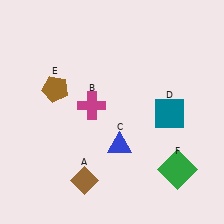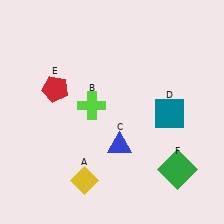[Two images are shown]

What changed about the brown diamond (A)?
In Image 1, A is brown. In Image 2, it changed to yellow.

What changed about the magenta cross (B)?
In Image 1, B is magenta. In Image 2, it changed to lime.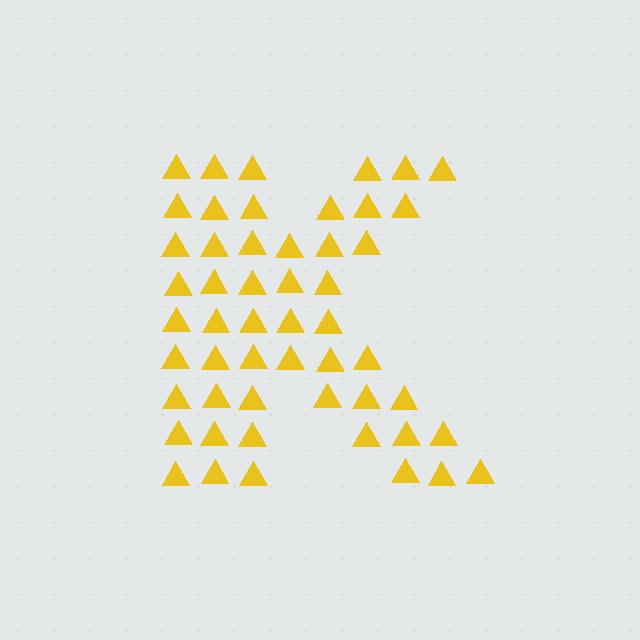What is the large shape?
The large shape is the letter K.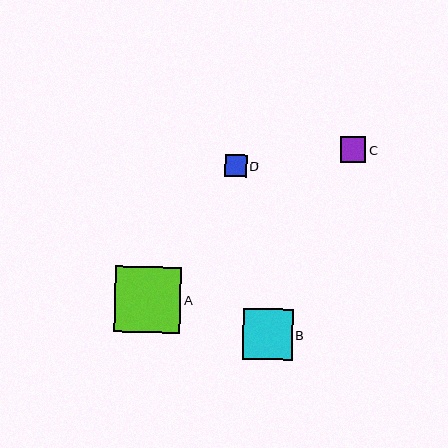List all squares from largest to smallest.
From largest to smallest: A, B, C, D.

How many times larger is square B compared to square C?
Square B is approximately 2.0 times the size of square C.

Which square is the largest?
Square A is the largest with a size of approximately 67 pixels.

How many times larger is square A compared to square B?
Square A is approximately 1.3 times the size of square B.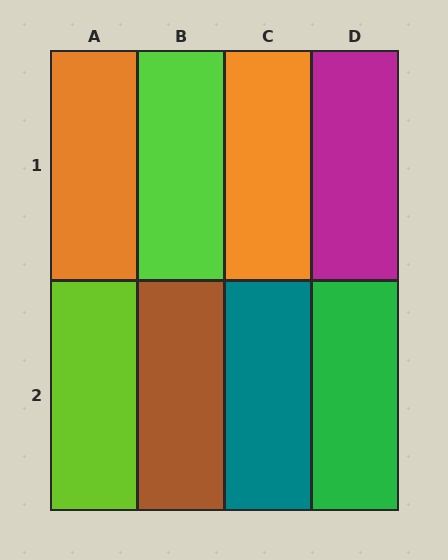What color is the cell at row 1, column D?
Magenta.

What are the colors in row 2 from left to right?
Lime, brown, teal, green.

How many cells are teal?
1 cell is teal.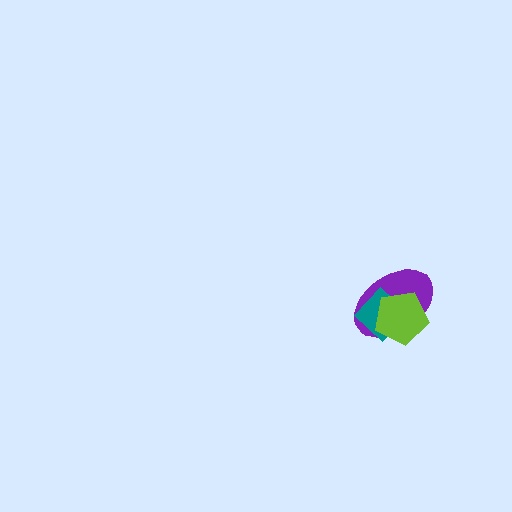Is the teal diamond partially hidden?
Yes, it is partially covered by another shape.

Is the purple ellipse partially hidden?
Yes, it is partially covered by another shape.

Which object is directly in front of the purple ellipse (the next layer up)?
The teal diamond is directly in front of the purple ellipse.